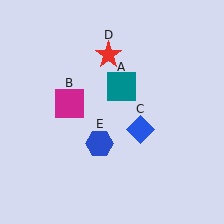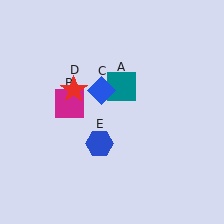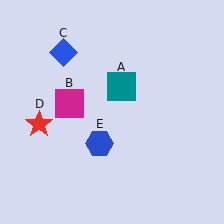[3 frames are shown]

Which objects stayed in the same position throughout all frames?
Teal square (object A) and magenta square (object B) and blue hexagon (object E) remained stationary.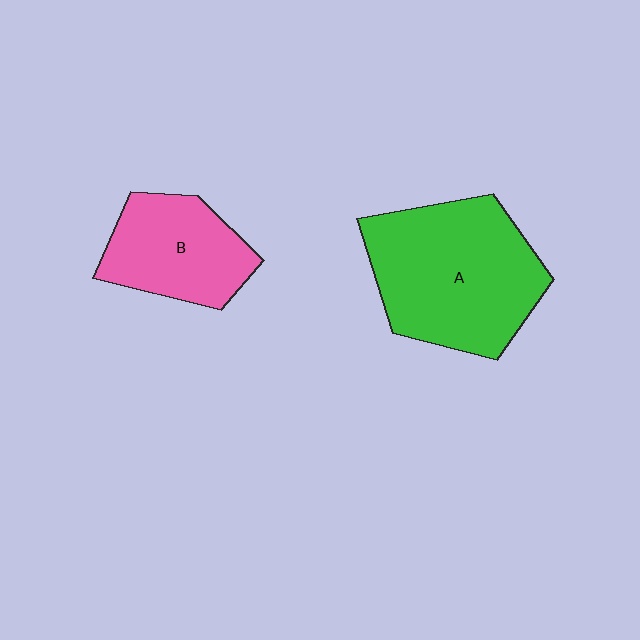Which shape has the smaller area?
Shape B (pink).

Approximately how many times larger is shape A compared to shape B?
Approximately 1.7 times.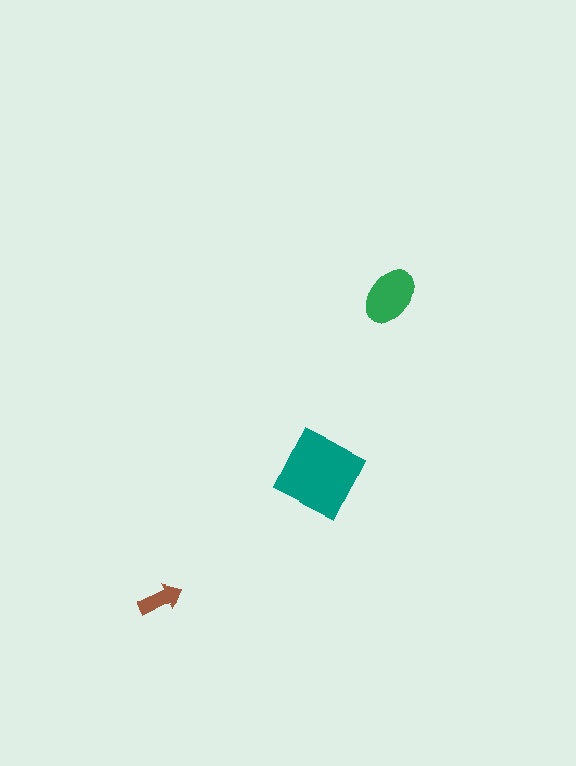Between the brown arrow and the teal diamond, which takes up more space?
The teal diamond.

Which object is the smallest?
The brown arrow.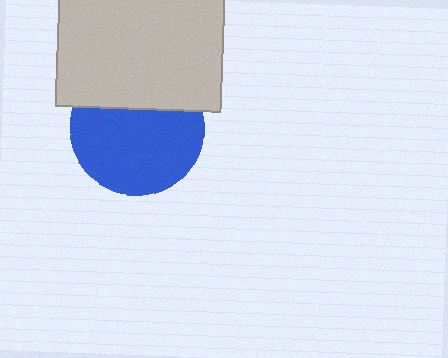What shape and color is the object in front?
The object in front is a light gray rectangle.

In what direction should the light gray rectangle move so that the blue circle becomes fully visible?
The light gray rectangle should move up. That is the shortest direction to clear the overlap and leave the blue circle fully visible.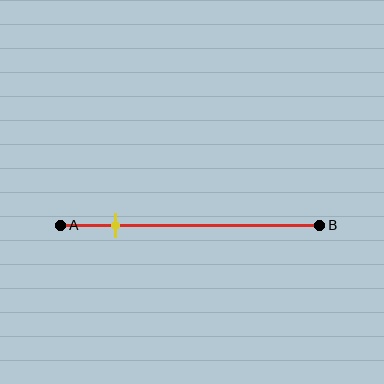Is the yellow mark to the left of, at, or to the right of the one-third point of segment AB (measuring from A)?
The yellow mark is to the left of the one-third point of segment AB.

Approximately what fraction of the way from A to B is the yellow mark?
The yellow mark is approximately 20% of the way from A to B.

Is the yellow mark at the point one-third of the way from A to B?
No, the mark is at about 20% from A, not at the 33% one-third point.